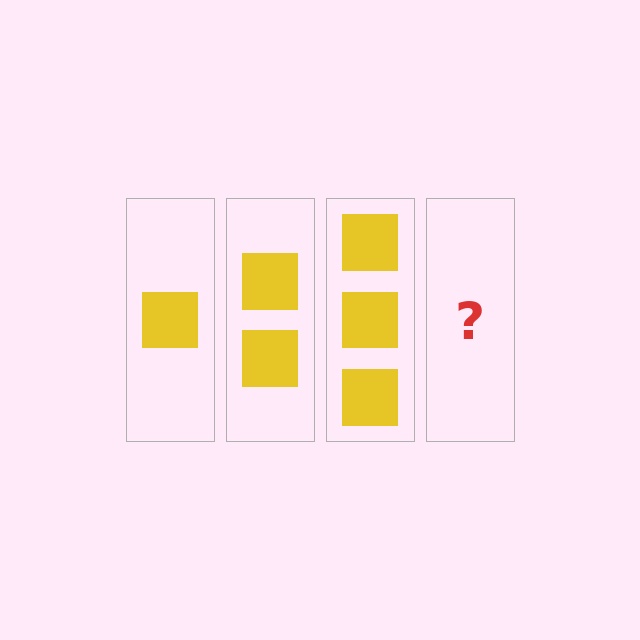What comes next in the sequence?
The next element should be 4 squares.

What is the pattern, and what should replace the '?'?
The pattern is that each step adds one more square. The '?' should be 4 squares.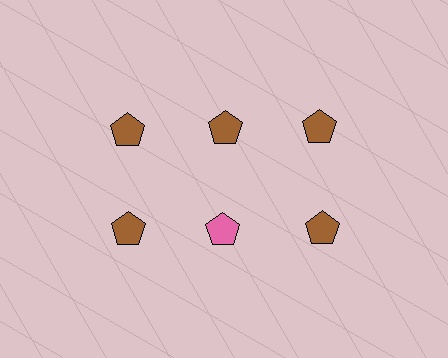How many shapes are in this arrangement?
There are 6 shapes arranged in a grid pattern.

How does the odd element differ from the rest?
It has a different color: pink instead of brown.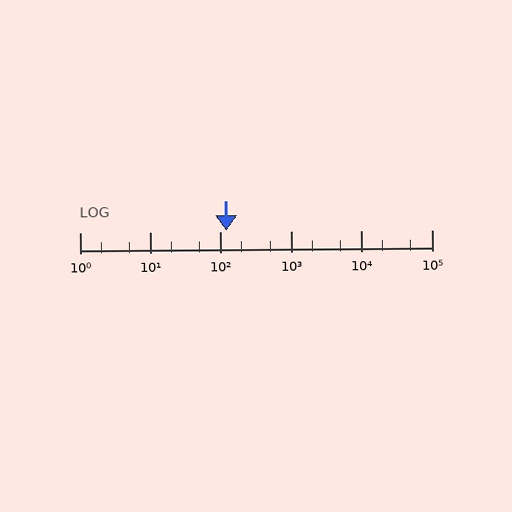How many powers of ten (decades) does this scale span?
The scale spans 5 decades, from 1 to 100000.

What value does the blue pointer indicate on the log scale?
The pointer indicates approximately 120.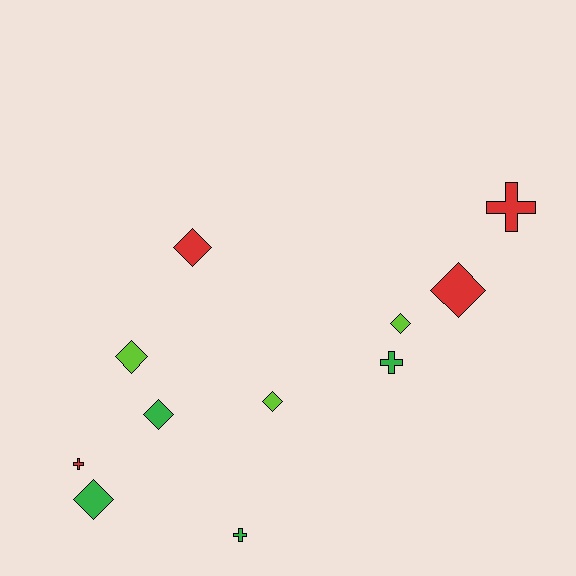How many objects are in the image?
There are 11 objects.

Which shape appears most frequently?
Diamond, with 7 objects.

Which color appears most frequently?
Red, with 4 objects.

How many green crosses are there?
There are 2 green crosses.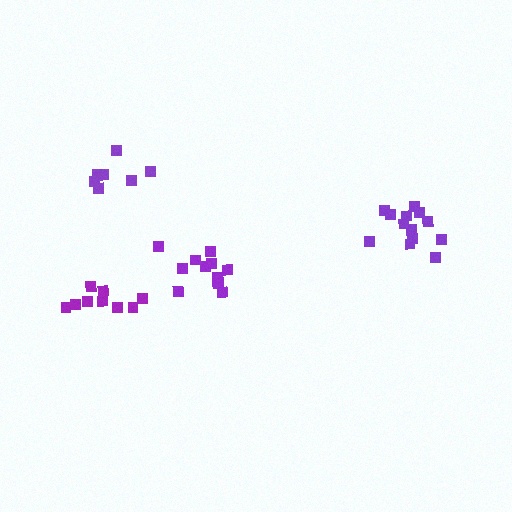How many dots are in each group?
Group 1: 9 dots, Group 2: 7 dots, Group 3: 12 dots, Group 4: 13 dots (41 total).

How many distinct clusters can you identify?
There are 4 distinct clusters.